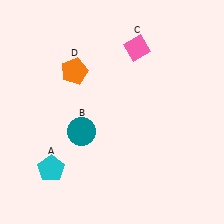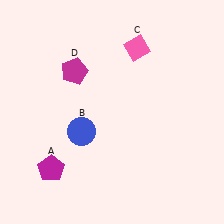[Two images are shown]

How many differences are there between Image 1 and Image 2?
There are 3 differences between the two images.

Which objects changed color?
A changed from cyan to magenta. B changed from teal to blue. D changed from orange to magenta.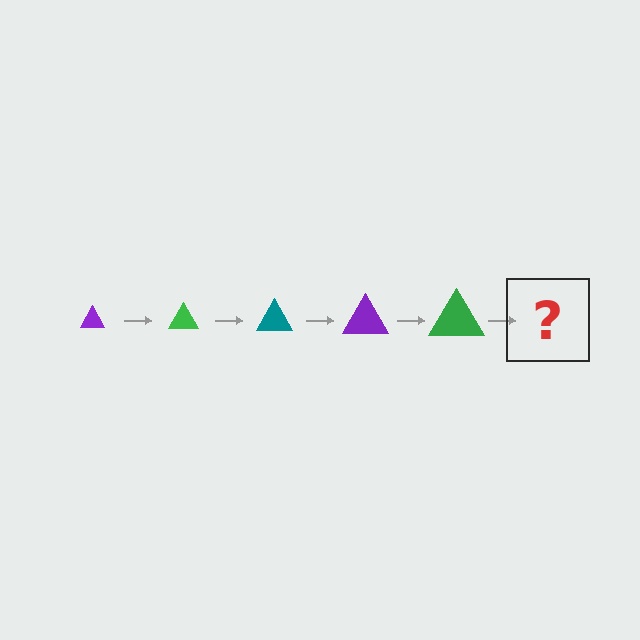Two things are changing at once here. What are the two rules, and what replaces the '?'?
The two rules are that the triangle grows larger each step and the color cycles through purple, green, and teal. The '?' should be a teal triangle, larger than the previous one.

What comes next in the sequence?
The next element should be a teal triangle, larger than the previous one.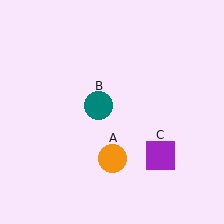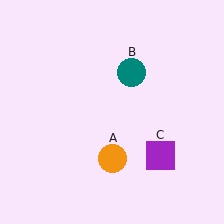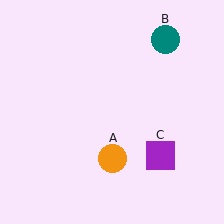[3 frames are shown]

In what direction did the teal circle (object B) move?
The teal circle (object B) moved up and to the right.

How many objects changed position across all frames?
1 object changed position: teal circle (object B).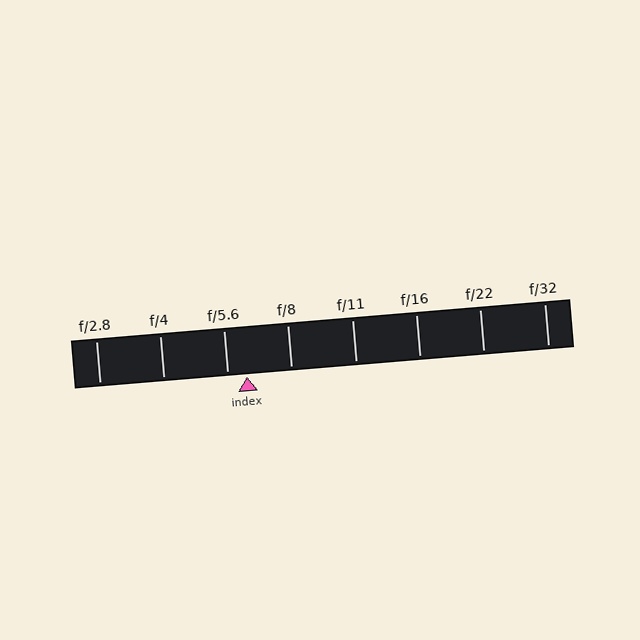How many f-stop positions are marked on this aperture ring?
There are 8 f-stop positions marked.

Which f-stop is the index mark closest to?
The index mark is closest to f/5.6.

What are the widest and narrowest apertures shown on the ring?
The widest aperture shown is f/2.8 and the narrowest is f/32.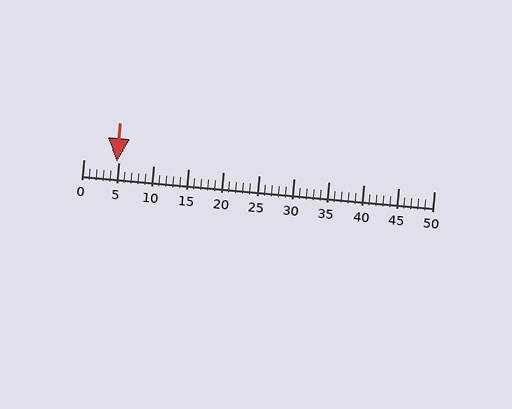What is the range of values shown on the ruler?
The ruler shows values from 0 to 50.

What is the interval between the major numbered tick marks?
The major tick marks are spaced 5 units apart.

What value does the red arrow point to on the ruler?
The red arrow points to approximately 5.